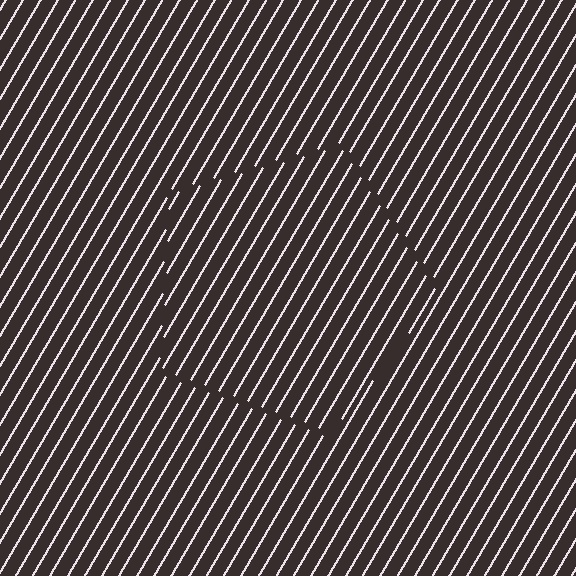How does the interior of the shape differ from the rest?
The interior of the shape contains the same grating, shifted by half a period — the contour is defined by the phase discontinuity where line-ends from the inner and outer gratings abut.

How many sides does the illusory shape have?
5 sides — the line-ends trace a pentagon.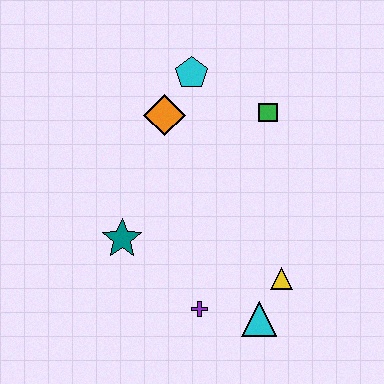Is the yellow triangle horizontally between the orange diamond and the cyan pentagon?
No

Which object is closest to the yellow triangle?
The cyan triangle is closest to the yellow triangle.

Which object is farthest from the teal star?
The green square is farthest from the teal star.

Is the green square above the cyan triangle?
Yes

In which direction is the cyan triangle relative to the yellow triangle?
The cyan triangle is below the yellow triangle.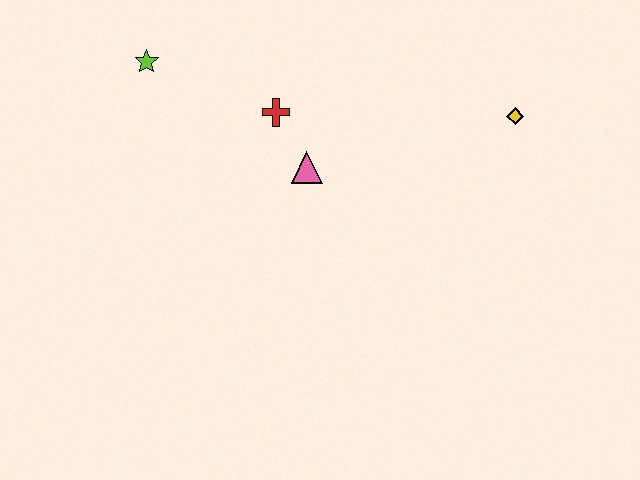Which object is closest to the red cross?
The pink triangle is closest to the red cross.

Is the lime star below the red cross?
No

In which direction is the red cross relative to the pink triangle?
The red cross is above the pink triangle.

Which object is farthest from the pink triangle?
The yellow diamond is farthest from the pink triangle.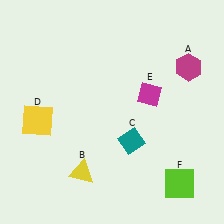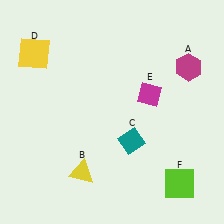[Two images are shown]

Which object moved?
The yellow square (D) moved up.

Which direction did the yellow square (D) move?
The yellow square (D) moved up.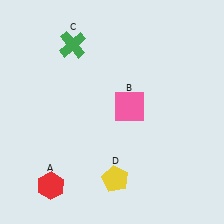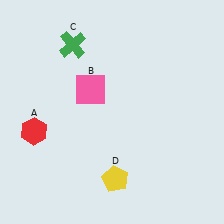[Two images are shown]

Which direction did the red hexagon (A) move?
The red hexagon (A) moved up.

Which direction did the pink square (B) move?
The pink square (B) moved left.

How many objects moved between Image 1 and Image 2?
2 objects moved between the two images.